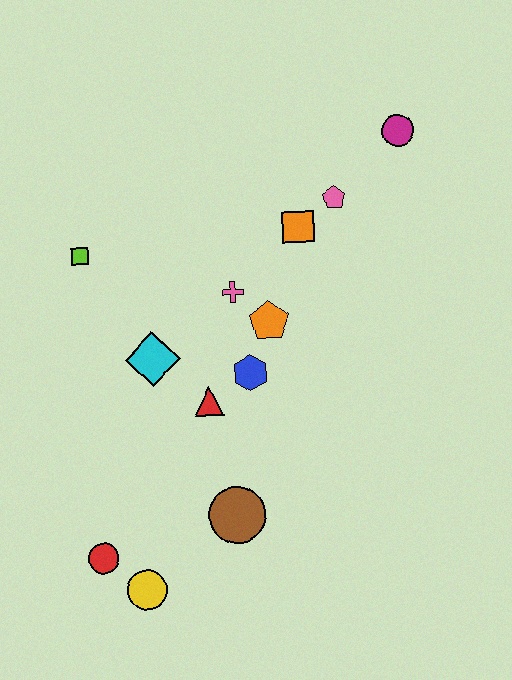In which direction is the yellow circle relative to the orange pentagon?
The yellow circle is below the orange pentagon.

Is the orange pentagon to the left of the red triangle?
No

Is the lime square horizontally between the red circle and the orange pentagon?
No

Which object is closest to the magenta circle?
The pink pentagon is closest to the magenta circle.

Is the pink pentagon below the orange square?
No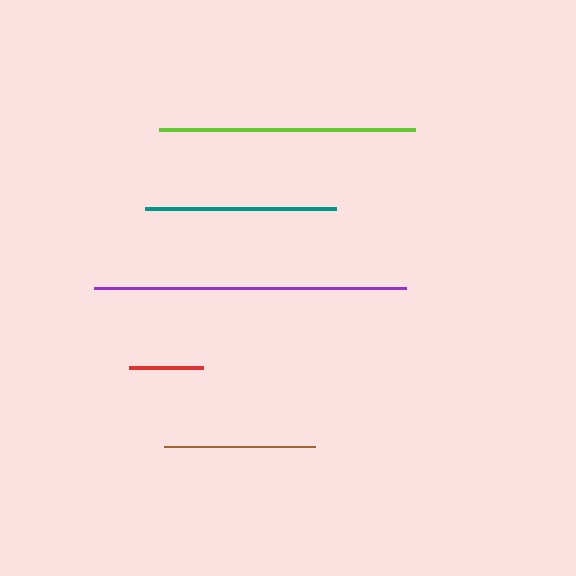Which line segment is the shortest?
The red line is the shortest at approximately 74 pixels.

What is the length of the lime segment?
The lime segment is approximately 256 pixels long.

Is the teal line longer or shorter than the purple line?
The purple line is longer than the teal line.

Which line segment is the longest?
The purple line is the longest at approximately 312 pixels.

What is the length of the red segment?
The red segment is approximately 74 pixels long.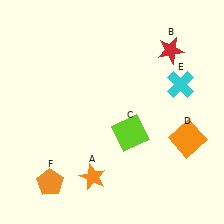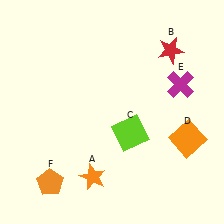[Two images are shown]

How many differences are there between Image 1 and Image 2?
There is 1 difference between the two images.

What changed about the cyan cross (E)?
In Image 1, E is cyan. In Image 2, it changed to magenta.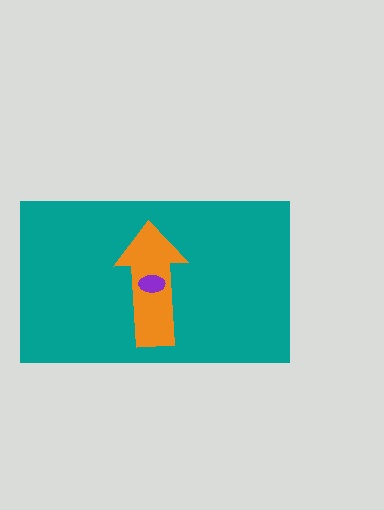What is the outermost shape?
The teal rectangle.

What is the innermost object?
The purple ellipse.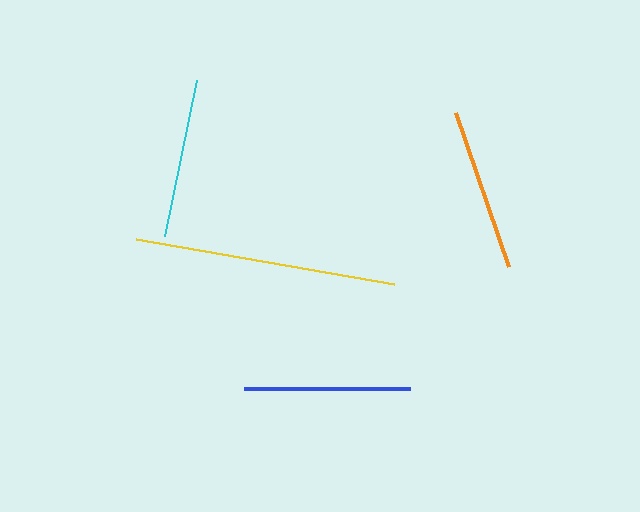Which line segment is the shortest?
The cyan line is the shortest at approximately 160 pixels.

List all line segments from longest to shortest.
From longest to shortest: yellow, blue, orange, cyan.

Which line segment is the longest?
The yellow line is the longest at approximately 262 pixels.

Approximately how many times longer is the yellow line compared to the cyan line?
The yellow line is approximately 1.6 times the length of the cyan line.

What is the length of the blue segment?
The blue segment is approximately 165 pixels long.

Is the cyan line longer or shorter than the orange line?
The orange line is longer than the cyan line.